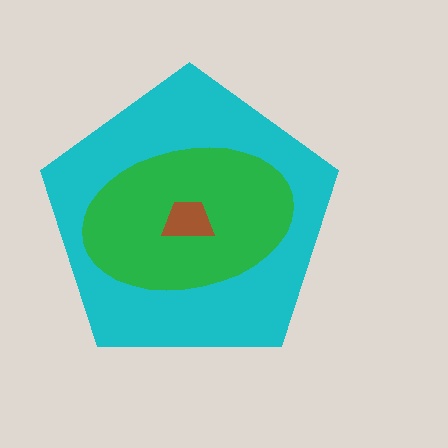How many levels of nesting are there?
3.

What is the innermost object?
The brown trapezoid.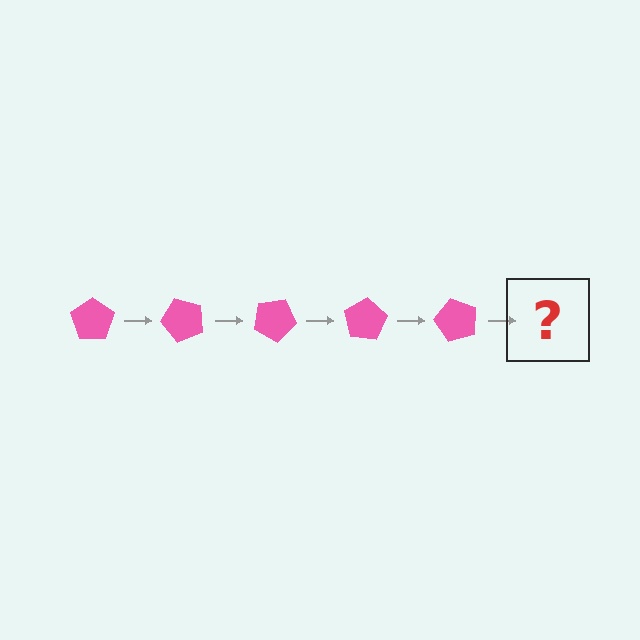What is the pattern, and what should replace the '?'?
The pattern is that the pentagon rotates 50 degrees each step. The '?' should be a pink pentagon rotated 250 degrees.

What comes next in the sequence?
The next element should be a pink pentagon rotated 250 degrees.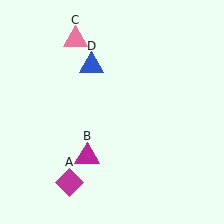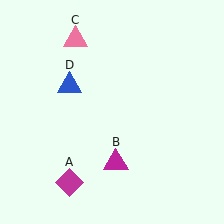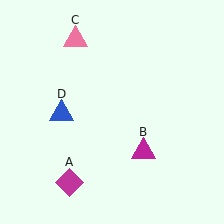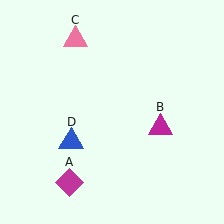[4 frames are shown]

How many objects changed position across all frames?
2 objects changed position: magenta triangle (object B), blue triangle (object D).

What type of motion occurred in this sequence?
The magenta triangle (object B), blue triangle (object D) rotated counterclockwise around the center of the scene.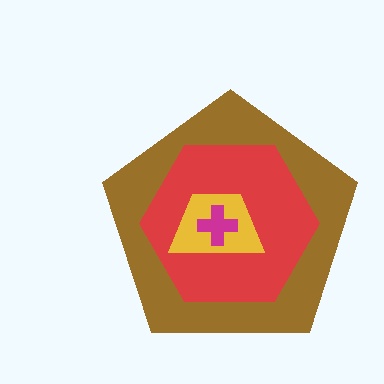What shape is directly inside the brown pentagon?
The red hexagon.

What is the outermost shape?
The brown pentagon.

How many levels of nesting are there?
4.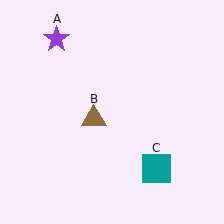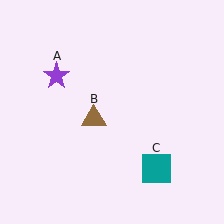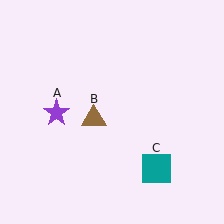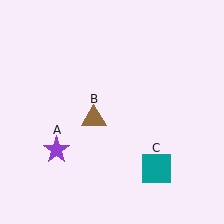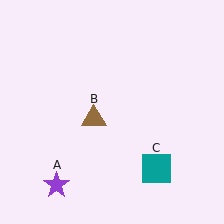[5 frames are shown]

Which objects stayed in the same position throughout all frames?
Brown triangle (object B) and teal square (object C) remained stationary.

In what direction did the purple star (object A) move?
The purple star (object A) moved down.